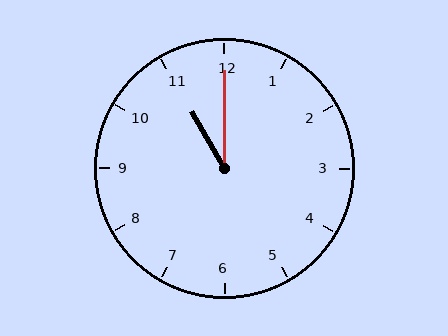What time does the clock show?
11:00.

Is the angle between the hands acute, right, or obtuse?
It is acute.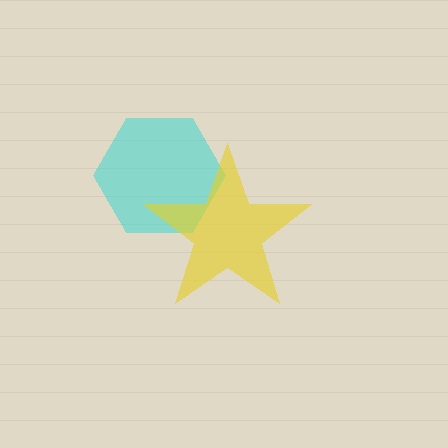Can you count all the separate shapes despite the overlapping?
Yes, there are 2 separate shapes.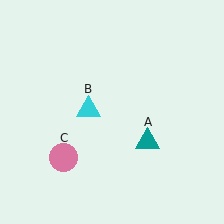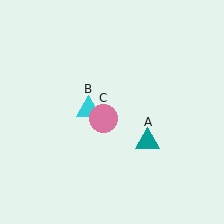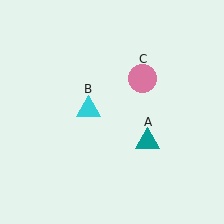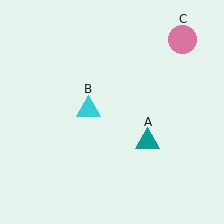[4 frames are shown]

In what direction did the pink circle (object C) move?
The pink circle (object C) moved up and to the right.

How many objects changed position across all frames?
1 object changed position: pink circle (object C).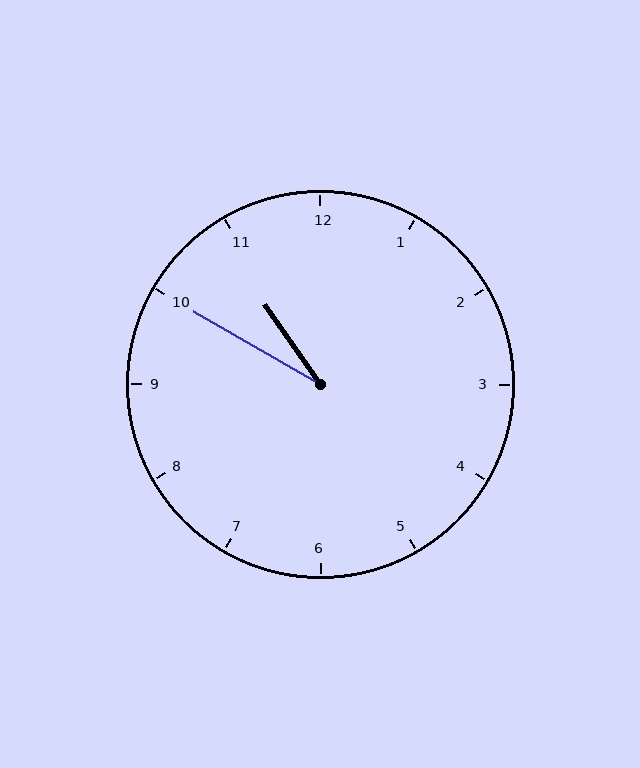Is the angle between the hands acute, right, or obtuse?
It is acute.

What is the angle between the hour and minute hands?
Approximately 25 degrees.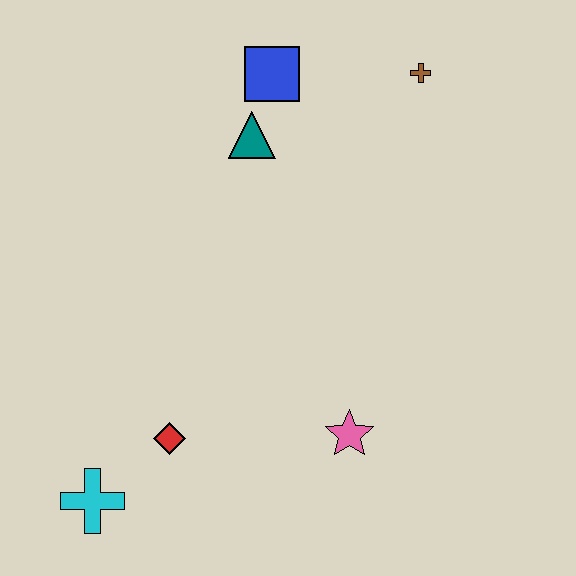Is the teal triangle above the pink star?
Yes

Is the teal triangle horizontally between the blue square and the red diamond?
Yes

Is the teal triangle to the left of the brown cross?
Yes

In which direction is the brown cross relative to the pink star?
The brown cross is above the pink star.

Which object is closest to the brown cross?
The blue square is closest to the brown cross.